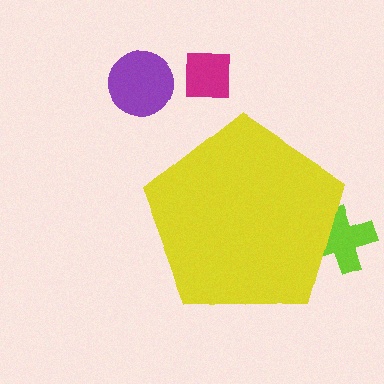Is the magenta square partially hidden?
No, the magenta square is fully visible.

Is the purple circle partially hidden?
No, the purple circle is fully visible.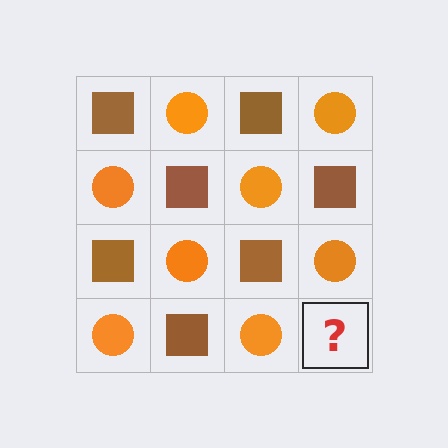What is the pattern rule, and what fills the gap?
The rule is that it alternates brown square and orange circle in a checkerboard pattern. The gap should be filled with a brown square.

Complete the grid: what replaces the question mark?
The question mark should be replaced with a brown square.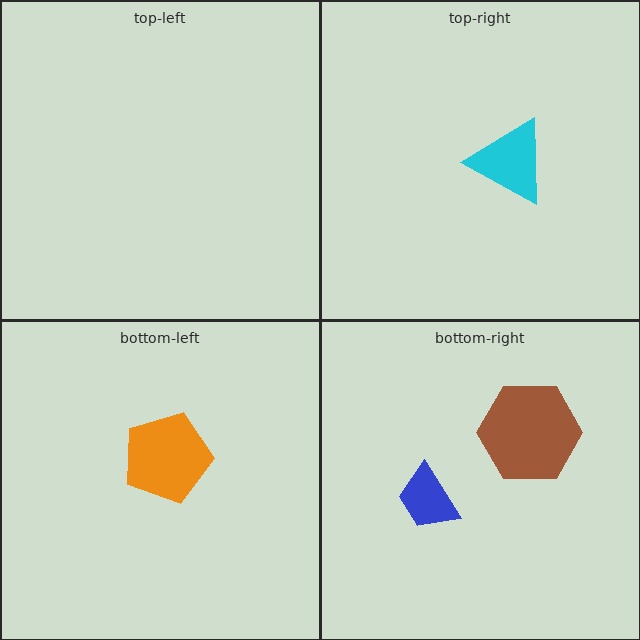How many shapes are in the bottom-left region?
1.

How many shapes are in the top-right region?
1.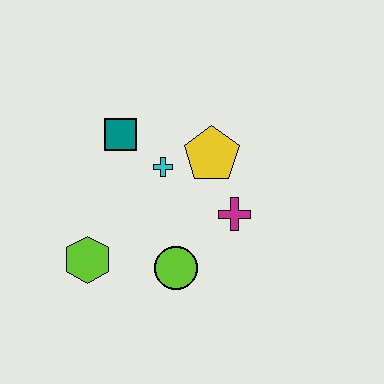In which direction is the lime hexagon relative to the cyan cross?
The lime hexagon is below the cyan cross.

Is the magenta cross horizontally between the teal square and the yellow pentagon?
No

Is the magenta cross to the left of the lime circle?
No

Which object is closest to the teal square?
The cyan cross is closest to the teal square.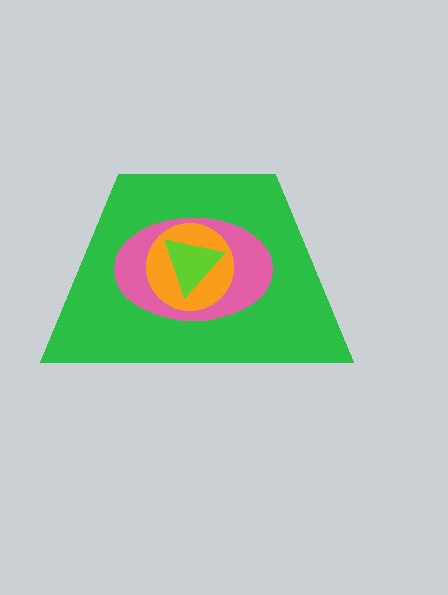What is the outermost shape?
The green trapezoid.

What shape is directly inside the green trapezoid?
The pink ellipse.